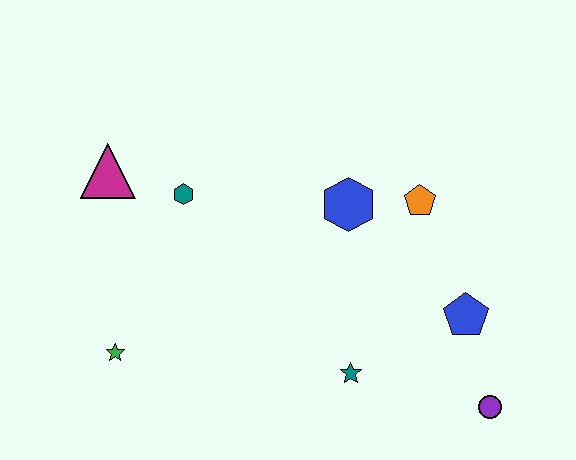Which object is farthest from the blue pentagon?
The magenta triangle is farthest from the blue pentagon.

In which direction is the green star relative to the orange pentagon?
The green star is to the left of the orange pentagon.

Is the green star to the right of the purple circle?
No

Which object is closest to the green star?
The teal hexagon is closest to the green star.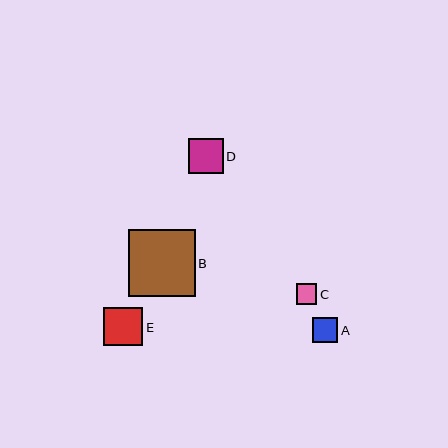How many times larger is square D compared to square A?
Square D is approximately 1.4 times the size of square A.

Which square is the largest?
Square B is the largest with a size of approximately 67 pixels.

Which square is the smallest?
Square C is the smallest with a size of approximately 21 pixels.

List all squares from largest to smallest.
From largest to smallest: B, E, D, A, C.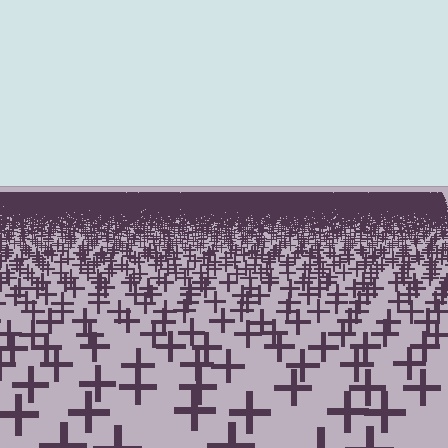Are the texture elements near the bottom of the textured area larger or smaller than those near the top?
Larger. Near the bottom, elements are closer to the viewer and appear at a bigger on-screen size.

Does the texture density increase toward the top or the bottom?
Density increases toward the top.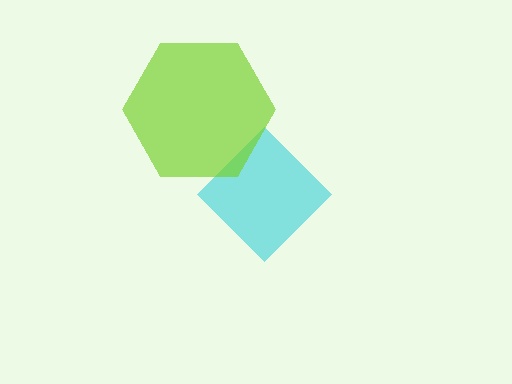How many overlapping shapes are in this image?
There are 2 overlapping shapes in the image.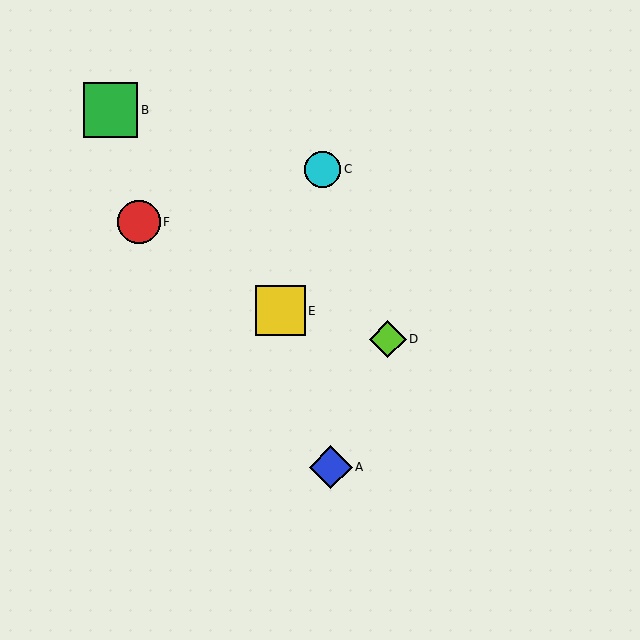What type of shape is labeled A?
Shape A is a blue diamond.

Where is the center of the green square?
The center of the green square is at (110, 110).